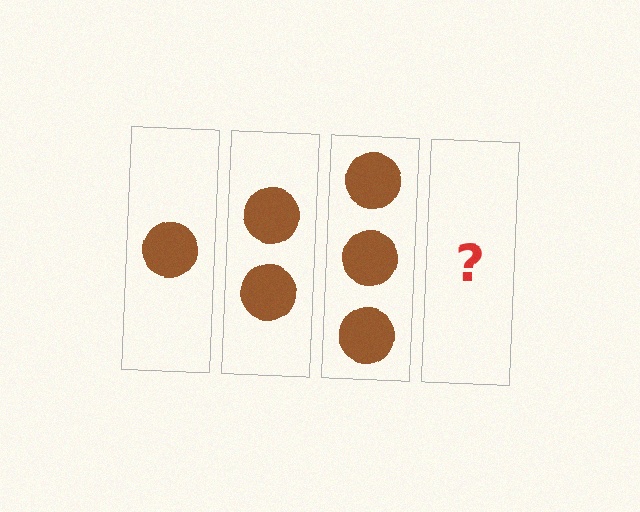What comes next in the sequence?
The next element should be 4 circles.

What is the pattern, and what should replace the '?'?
The pattern is that each step adds one more circle. The '?' should be 4 circles.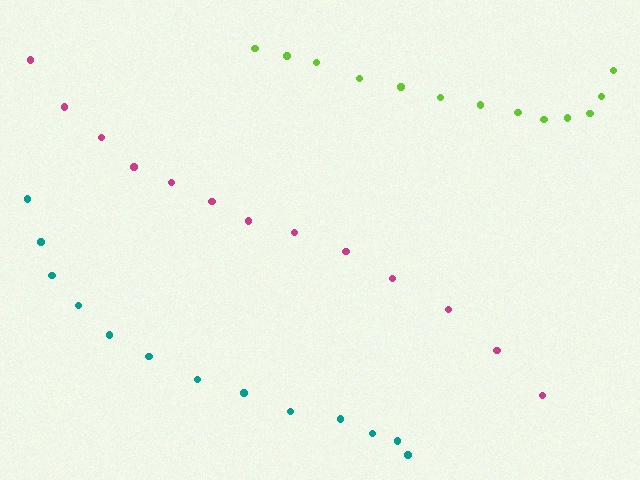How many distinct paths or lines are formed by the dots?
There are 3 distinct paths.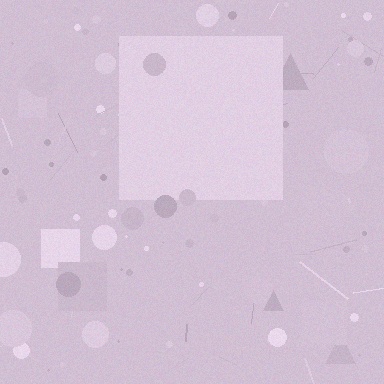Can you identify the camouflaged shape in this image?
The camouflaged shape is a square.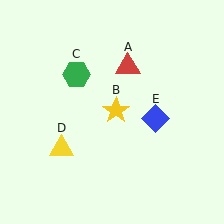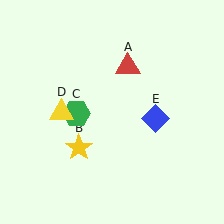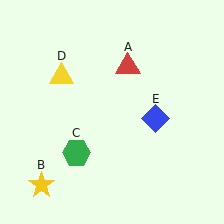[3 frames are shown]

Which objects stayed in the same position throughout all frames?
Red triangle (object A) and blue diamond (object E) remained stationary.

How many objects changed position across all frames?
3 objects changed position: yellow star (object B), green hexagon (object C), yellow triangle (object D).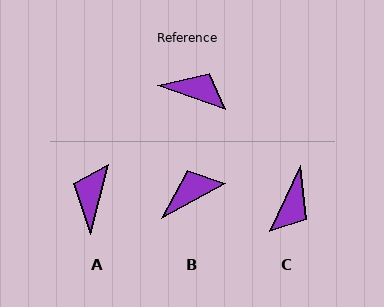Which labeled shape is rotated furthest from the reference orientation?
C, about 96 degrees away.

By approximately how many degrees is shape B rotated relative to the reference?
Approximately 48 degrees counter-clockwise.